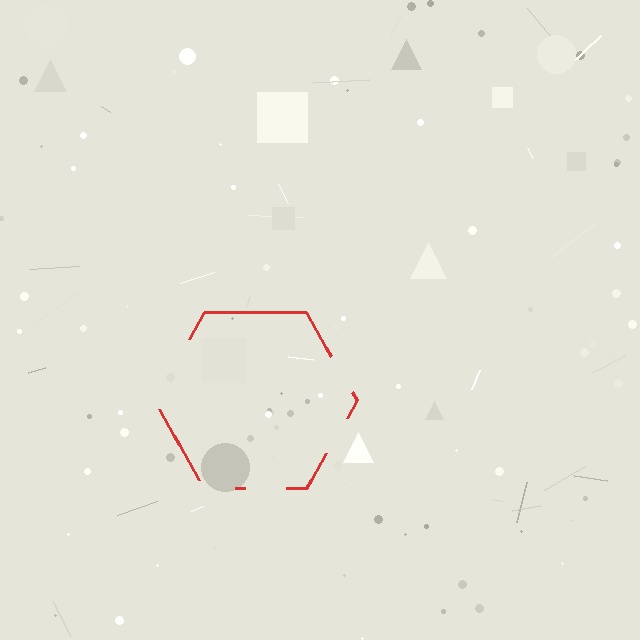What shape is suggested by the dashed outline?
The dashed outline suggests a hexagon.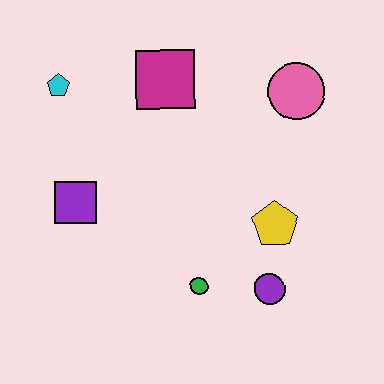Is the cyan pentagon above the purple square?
Yes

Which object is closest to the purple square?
The cyan pentagon is closest to the purple square.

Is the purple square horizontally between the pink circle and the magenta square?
No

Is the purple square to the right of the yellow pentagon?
No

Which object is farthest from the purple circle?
The cyan pentagon is farthest from the purple circle.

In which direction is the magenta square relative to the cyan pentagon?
The magenta square is to the right of the cyan pentagon.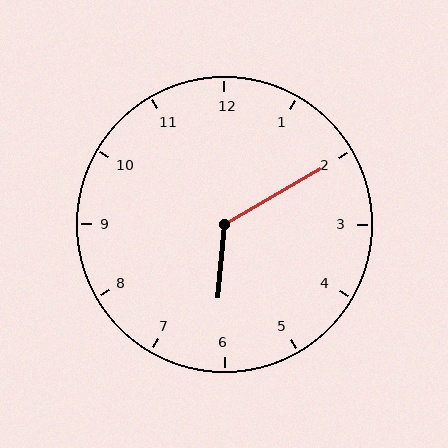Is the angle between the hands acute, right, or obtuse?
It is obtuse.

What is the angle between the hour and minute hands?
Approximately 125 degrees.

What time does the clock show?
6:10.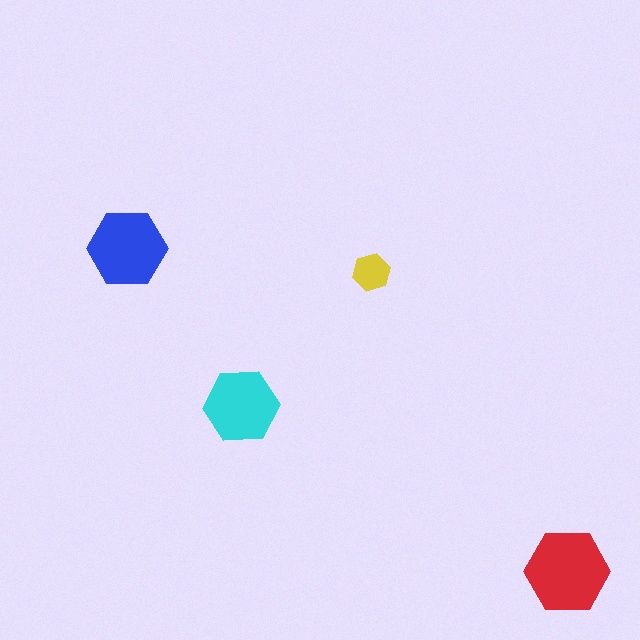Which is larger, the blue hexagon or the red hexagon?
The red one.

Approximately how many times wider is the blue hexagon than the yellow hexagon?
About 2 times wider.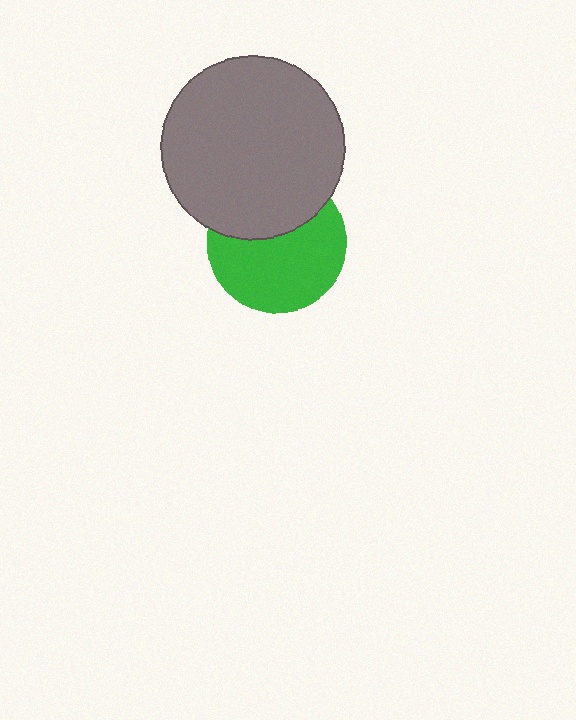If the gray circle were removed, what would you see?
You would see the complete green circle.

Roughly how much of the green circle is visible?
About half of it is visible (roughly 63%).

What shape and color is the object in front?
The object in front is a gray circle.